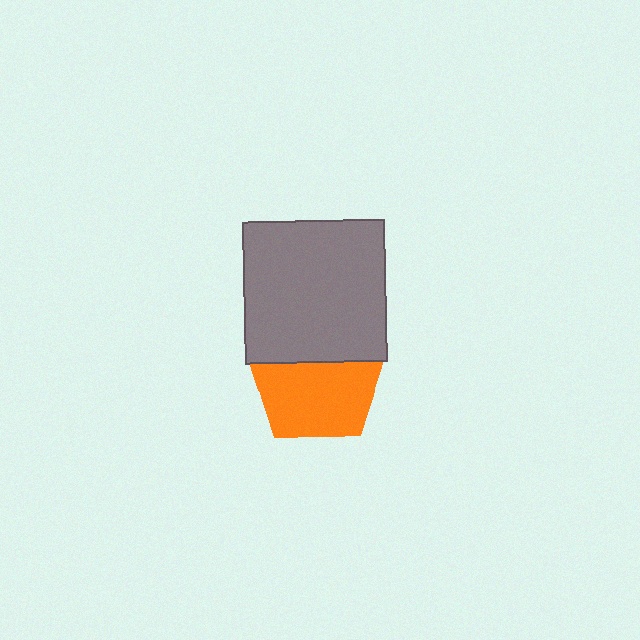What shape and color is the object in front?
The object in front is a gray square.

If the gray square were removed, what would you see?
You would see the complete orange pentagon.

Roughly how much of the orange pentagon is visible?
About half of it is visible (roughly 64%).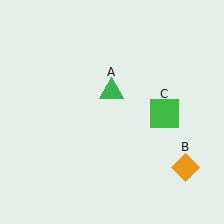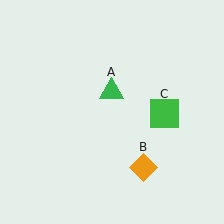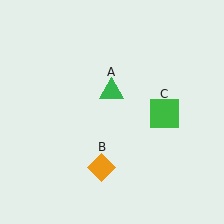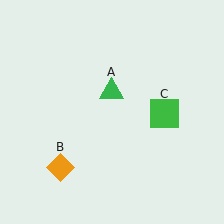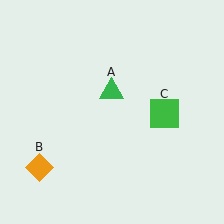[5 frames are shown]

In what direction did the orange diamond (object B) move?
The orange diamond (object B) moved left.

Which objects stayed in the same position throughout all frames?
Green triangle (object A) and green square (object C) remained stationary.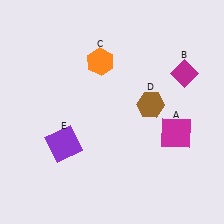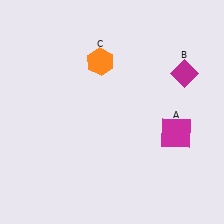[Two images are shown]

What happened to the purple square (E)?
The purple square (E) was removed in Image 2. It was in the bottom-left area of Image 1.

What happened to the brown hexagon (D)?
The brown hexagon (D) was removed in Image 2. It was in the top-right area of Image 1.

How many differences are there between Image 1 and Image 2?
There are 2 differences between the two images.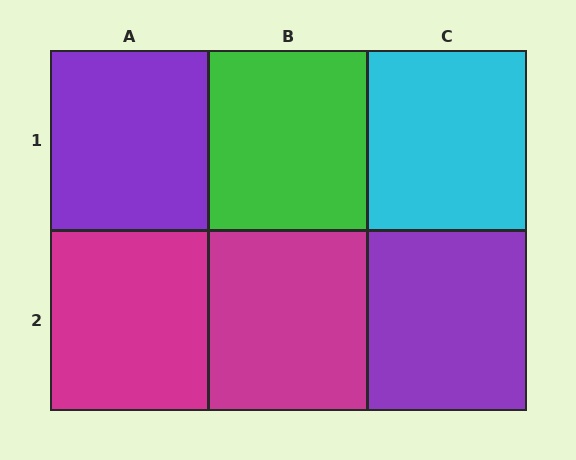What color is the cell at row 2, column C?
Purple.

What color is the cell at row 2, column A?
Magenta.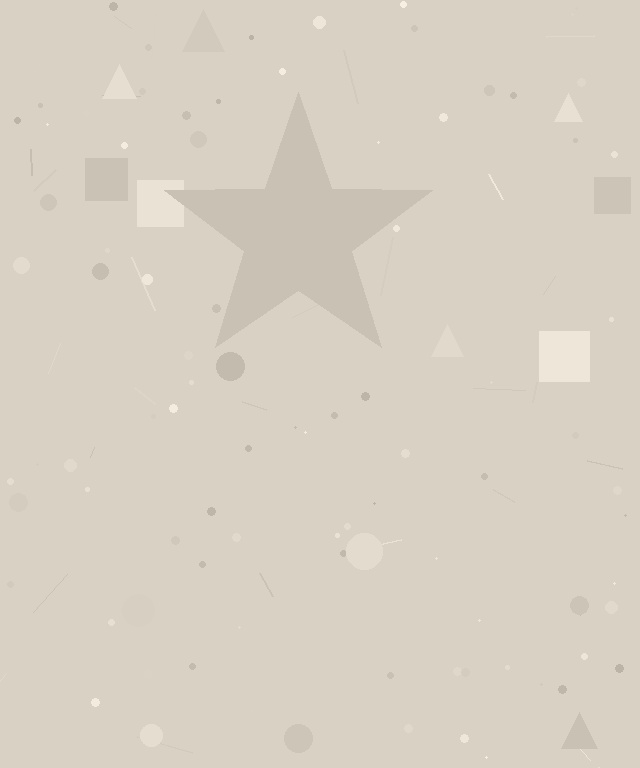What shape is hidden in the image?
A star is hidden in the image.